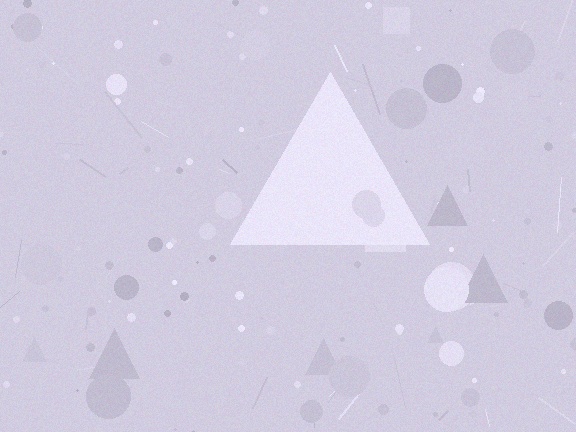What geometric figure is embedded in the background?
A triangle is embedded in the background.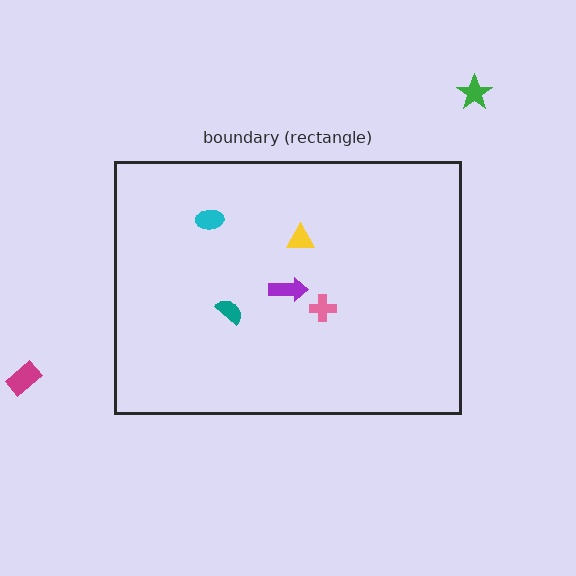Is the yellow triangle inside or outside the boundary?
Inside.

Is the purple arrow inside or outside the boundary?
Inside.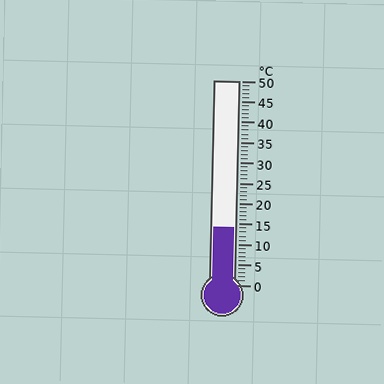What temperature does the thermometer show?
The thermometer shows approximately 14°C.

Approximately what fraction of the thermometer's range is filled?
The thermometer is filled to approximately 30% of its range.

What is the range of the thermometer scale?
The thermometer scale ranges from 0°C to 50°C.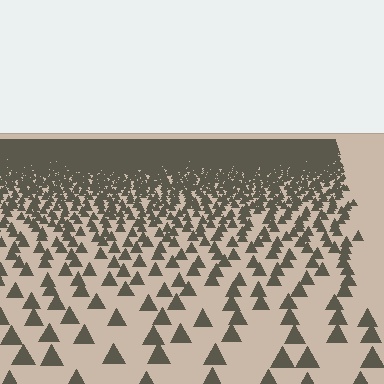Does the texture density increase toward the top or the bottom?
Density increases toward the top.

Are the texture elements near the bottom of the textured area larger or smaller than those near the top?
Larger. Near the bottom, elements are closer to the viewer and appear at a bigger on-screen size.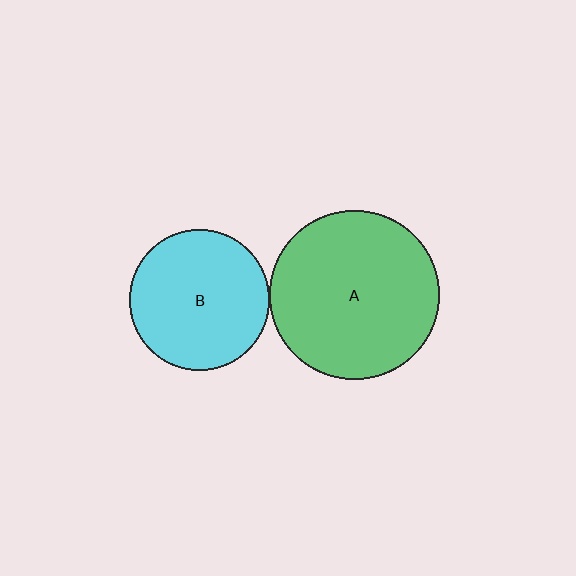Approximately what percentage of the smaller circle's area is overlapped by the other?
Approximately 5%.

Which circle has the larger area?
Circle A (green).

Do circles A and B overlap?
Yes.